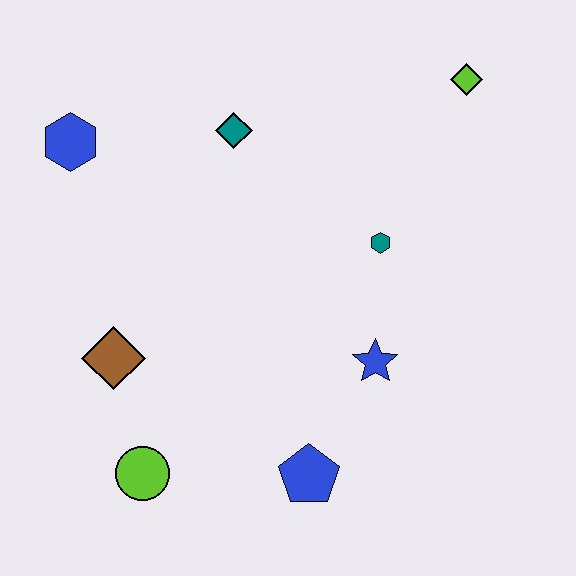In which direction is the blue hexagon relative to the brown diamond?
The blue hexagon is above the brown diamond.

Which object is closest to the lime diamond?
The teal hexagon is closest to the lime diamond.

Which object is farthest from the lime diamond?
The lime circle is farthest from the lime diamond.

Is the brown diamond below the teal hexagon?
Yes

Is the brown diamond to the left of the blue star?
Yes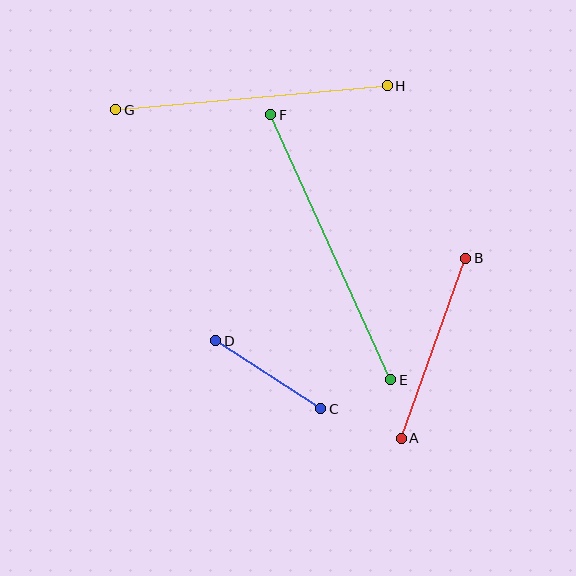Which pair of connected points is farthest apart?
Points E and F are farthest apart.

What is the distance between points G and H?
The distance is approximately 273 pixels.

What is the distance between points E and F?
The distance is approximately 291 pixels.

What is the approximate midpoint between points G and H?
The midpoint is at approximately (251, 98) pixels.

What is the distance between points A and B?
The distance is approximately 191 pixels.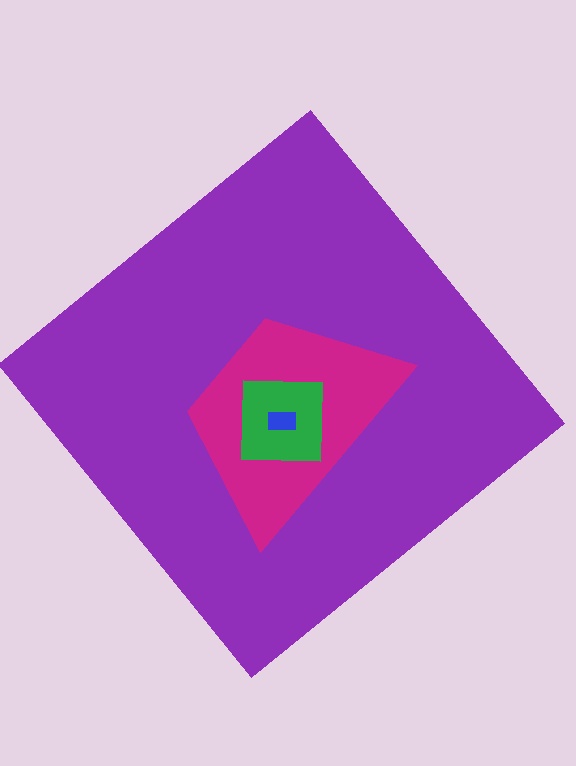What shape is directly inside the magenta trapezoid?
The green square.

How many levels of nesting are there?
4.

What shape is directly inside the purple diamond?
The magenta trapezoid.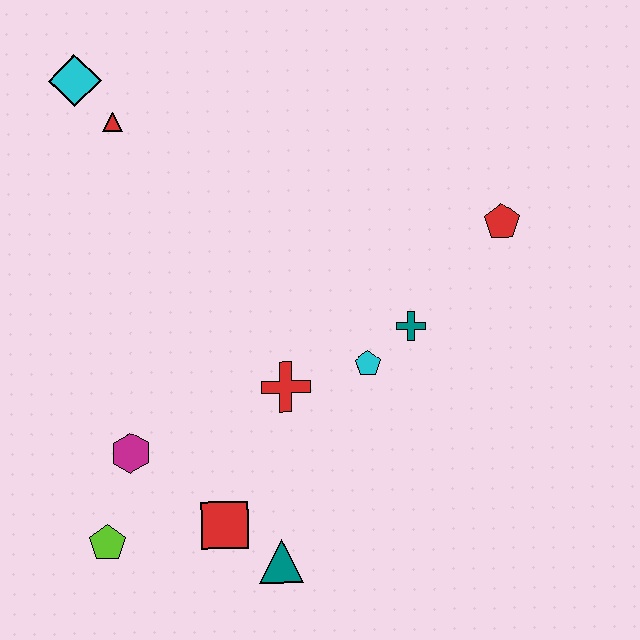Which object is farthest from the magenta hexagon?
The red pentagon is farthest from the magenta hexagon.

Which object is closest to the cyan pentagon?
The teal cross is closest to the cyan pentagon.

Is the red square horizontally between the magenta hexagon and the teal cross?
Yes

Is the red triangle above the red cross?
Yes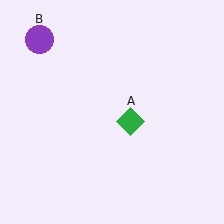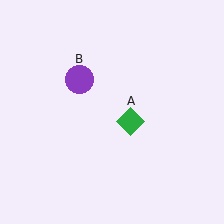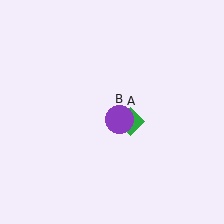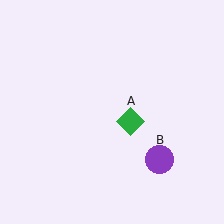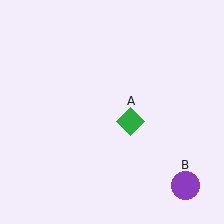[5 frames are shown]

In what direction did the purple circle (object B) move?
The purple circle (object B) moved down and to the right.